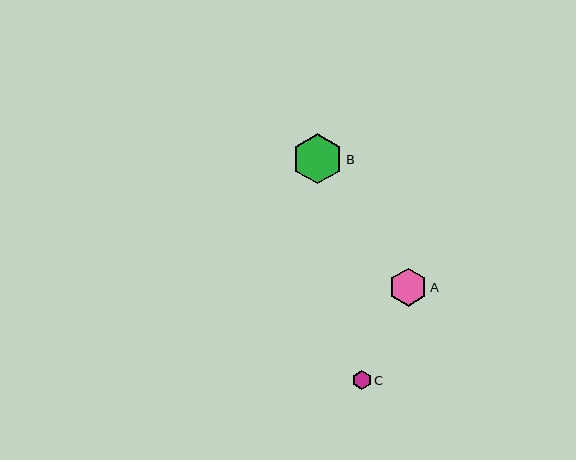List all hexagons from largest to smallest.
From largest to smallest: B, A, C.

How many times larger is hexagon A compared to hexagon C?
Hexagon A is approximately 2.0 times the size of hexagon C.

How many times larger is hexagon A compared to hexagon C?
Hexagon A is approximately 2.0 times the size of hexagon C.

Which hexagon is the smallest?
Hexagon C is the smallest with a size of approximately 19 pixels.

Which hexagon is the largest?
Hexagon B is the largest with a size of approximately 50 pixels.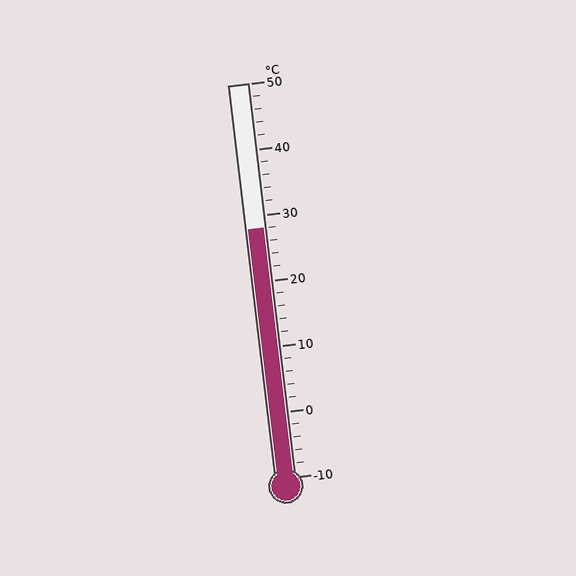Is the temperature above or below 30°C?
The temperature is below 30°C.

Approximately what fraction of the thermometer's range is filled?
The thermometer is filled to approximately 65% of its range.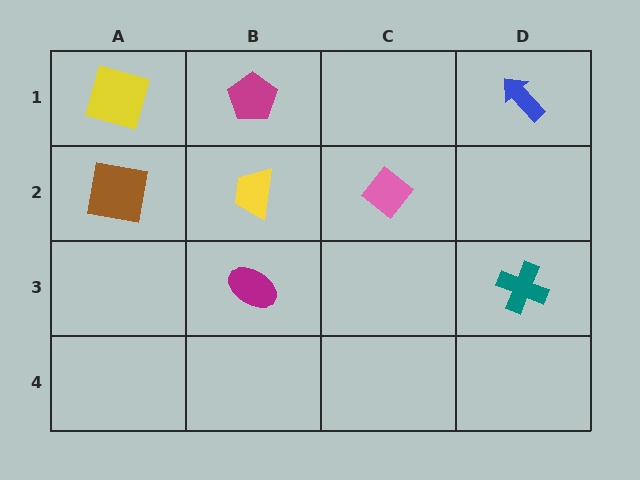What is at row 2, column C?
A pink diamond.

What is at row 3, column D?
A teal cross.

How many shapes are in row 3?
2 shapes.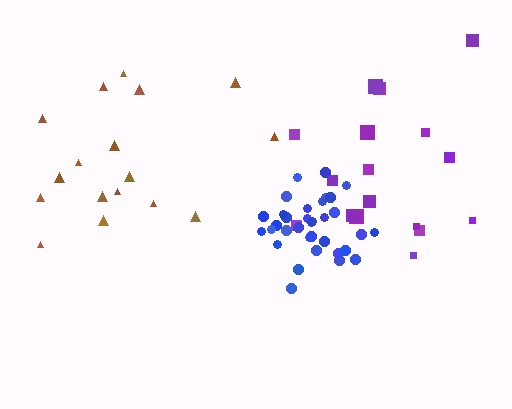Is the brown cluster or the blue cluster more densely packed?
Blue.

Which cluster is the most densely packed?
Blue.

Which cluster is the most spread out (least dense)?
Purple.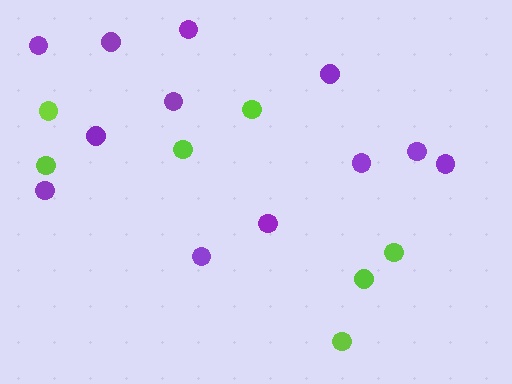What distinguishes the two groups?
There are 2 groups: one group of purple circles (12) and one group of lime circles (7).